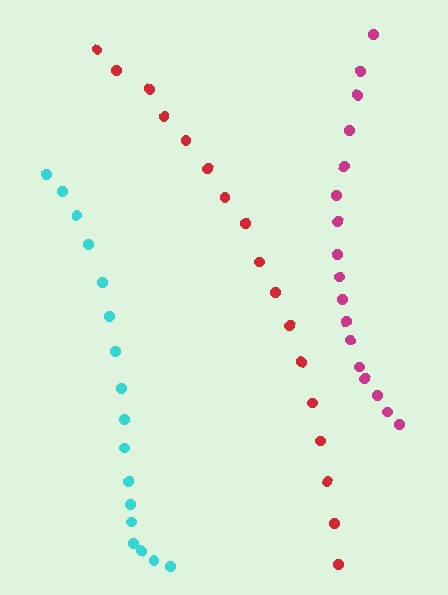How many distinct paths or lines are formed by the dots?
There are 3 distinct paths.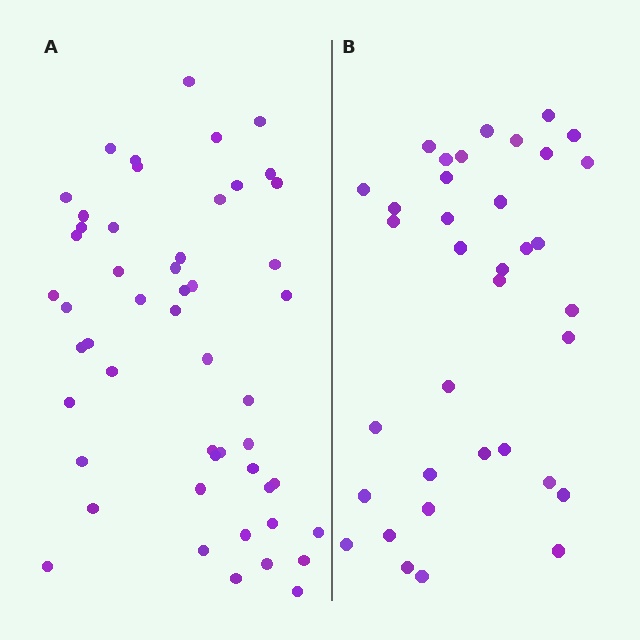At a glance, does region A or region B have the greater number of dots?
Region A (the left region) has more dots.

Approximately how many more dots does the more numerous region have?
Region A has approximately 15 more dots than region B.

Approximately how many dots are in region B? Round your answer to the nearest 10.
About 40 dots. (The exact count is 36, which rounds to 40.)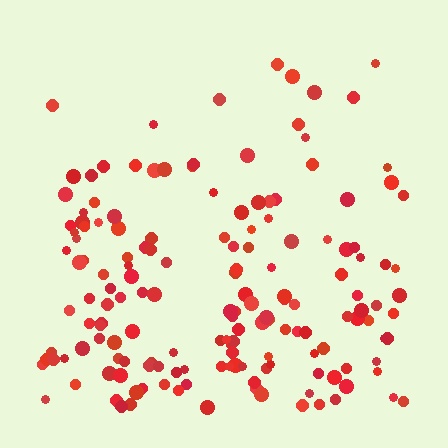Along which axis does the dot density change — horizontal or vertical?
Vertical.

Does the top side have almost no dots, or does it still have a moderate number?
Still a moderate number, just noticeably fewer than the bottom.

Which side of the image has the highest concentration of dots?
The bottom.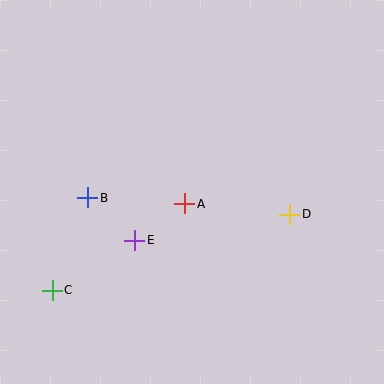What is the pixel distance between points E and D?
The distance between E and D is 157 pixels.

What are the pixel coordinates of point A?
Point A is at (185, 204).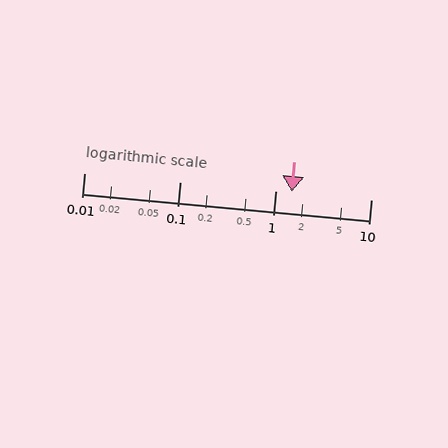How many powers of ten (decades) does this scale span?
The scale spans 3 decades, from 0.01 to 10.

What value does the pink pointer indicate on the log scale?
The pointer indicates approximately 1.5.